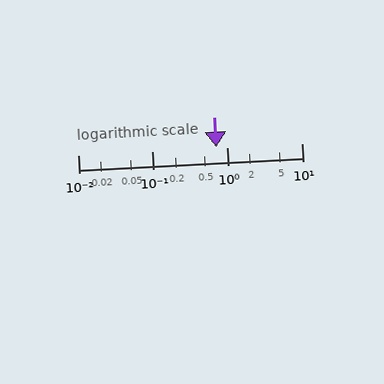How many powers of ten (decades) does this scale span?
The scale spans 3 decades, from 0.01 to 10.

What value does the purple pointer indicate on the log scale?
The pointer indicates approximately 0.72.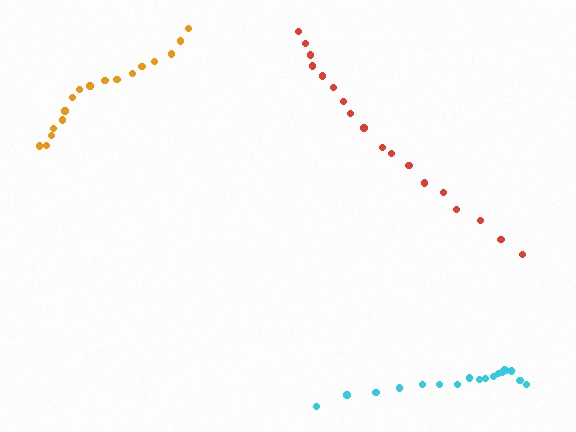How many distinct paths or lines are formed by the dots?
There are 3 distinct paths.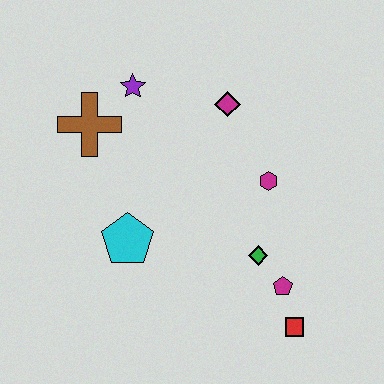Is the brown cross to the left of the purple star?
Yes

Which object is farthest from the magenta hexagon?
The brown cross is farthest from the magenta hexagon.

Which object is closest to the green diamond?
The magenta pentagon is closest to the green diamond.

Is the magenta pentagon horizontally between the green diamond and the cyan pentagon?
No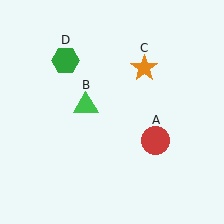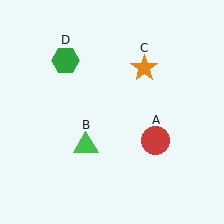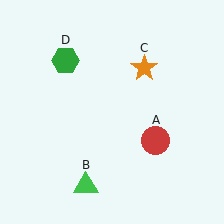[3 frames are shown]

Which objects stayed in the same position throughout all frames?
Red circle (object A) and orange star (object C) and green hexagon (object D) remained stationary.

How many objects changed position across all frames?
1 object changed position: green triangle (object B).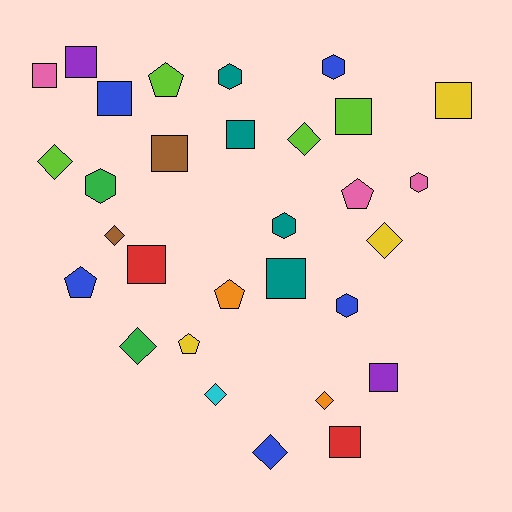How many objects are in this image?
There are 30 objects.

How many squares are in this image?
There are 11 squares.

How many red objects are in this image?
There are 2 red objects.